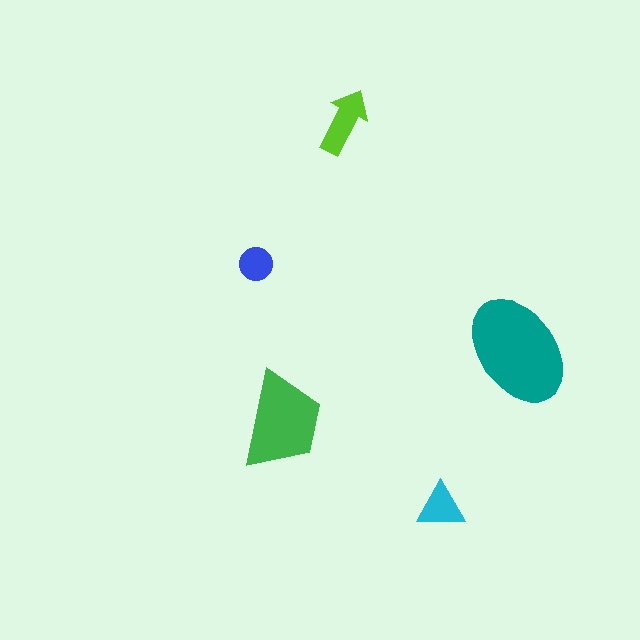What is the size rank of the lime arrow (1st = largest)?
3rd.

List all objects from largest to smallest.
The teal ellipse, the green trapezoid, the lime arrow, the cyan triangle, the blue circle.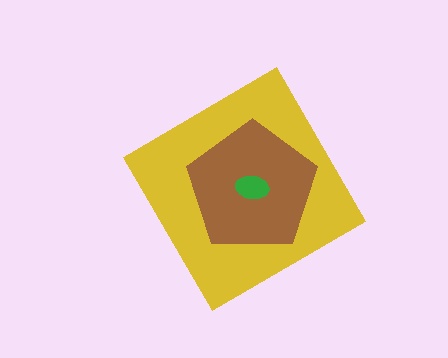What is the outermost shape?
The yellow diamond.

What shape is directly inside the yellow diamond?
The brown pentagon.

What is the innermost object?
The green ellipse.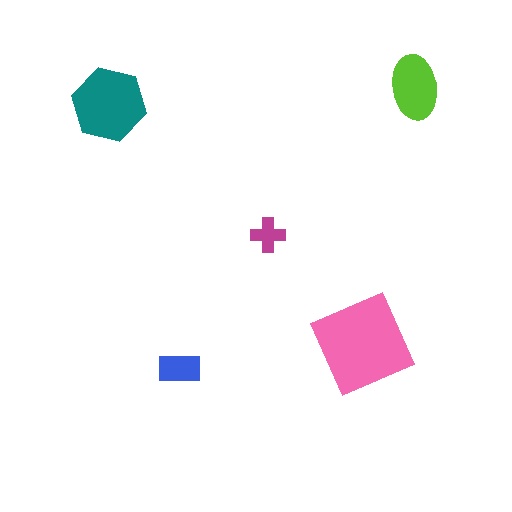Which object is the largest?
The pink diamond.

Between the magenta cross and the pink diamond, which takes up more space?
The pink diamond.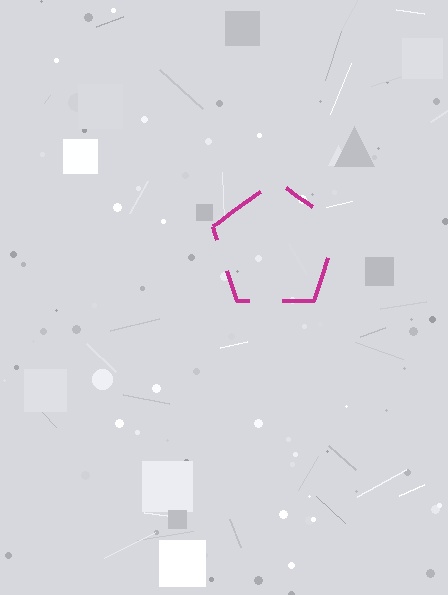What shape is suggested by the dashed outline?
The dashed outline suggests a pentagon.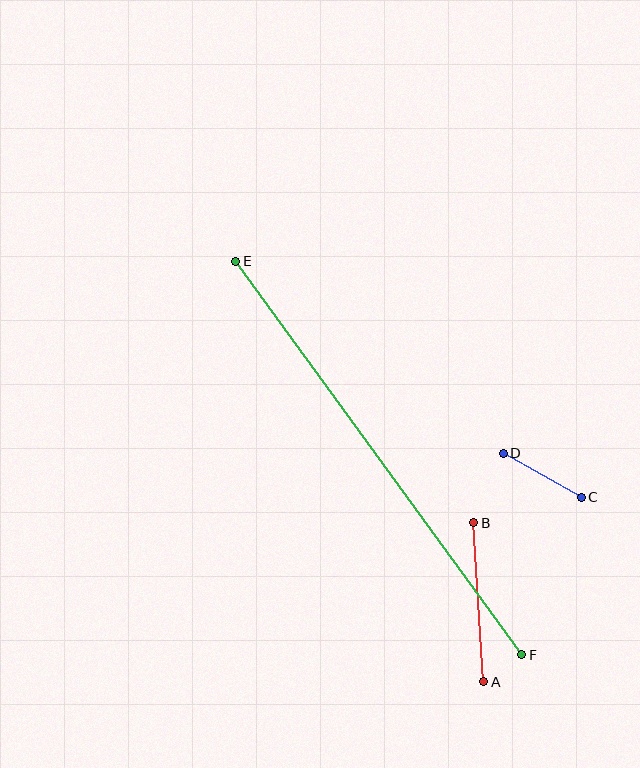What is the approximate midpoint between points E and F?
The midpoint is at approximately (379, 458) pixels.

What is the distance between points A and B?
The distance is approximately 159 pixels.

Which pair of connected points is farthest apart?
Points E and F are farthest apart.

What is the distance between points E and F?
The distance is approximately 486 pixels.